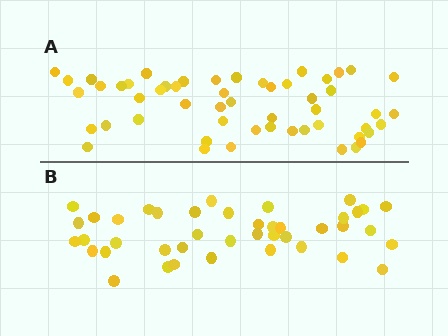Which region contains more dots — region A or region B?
Region A (the top region) has more dots.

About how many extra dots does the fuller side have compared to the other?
Region A has roughly 12 or so more dots than region B.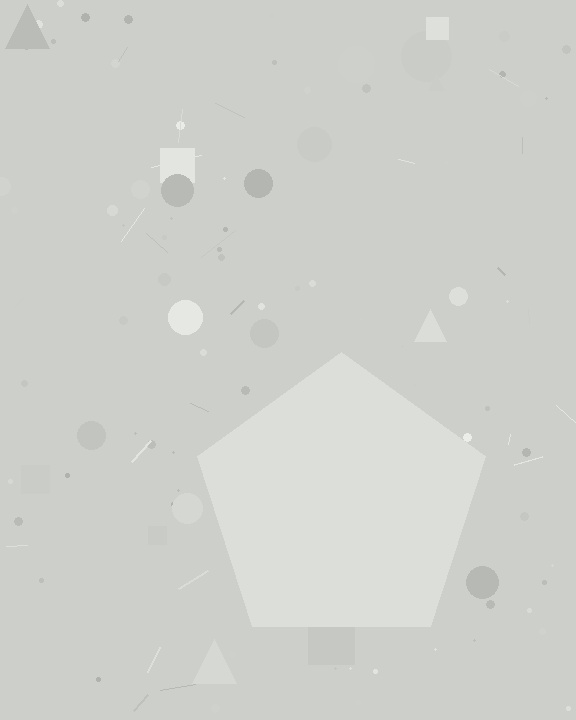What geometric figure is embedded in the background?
A pentagon is embedded in the background.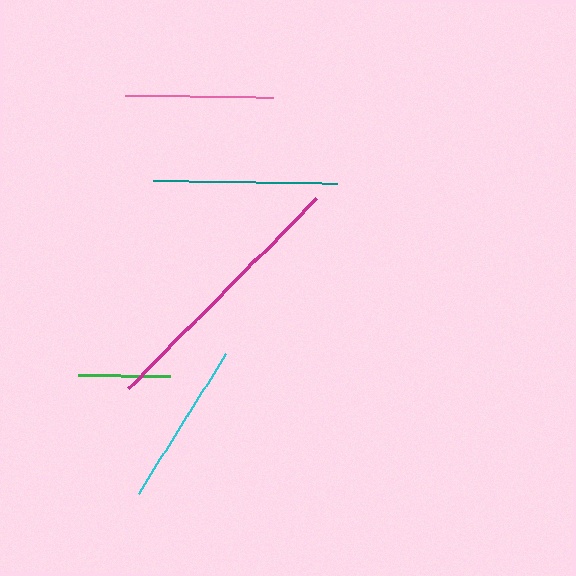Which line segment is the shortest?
The green line is the shortest at approximately 92 pixels.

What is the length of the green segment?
The green segment is approximately 92 pixels long.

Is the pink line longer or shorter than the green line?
The pink line is longer than the green line.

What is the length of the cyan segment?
The cyan segment is approximately 165 pixels long.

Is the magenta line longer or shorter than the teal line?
The magenta line is longer than the teal line.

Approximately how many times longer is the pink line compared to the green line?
The pink line is approximately 1.6 times the length of the green line.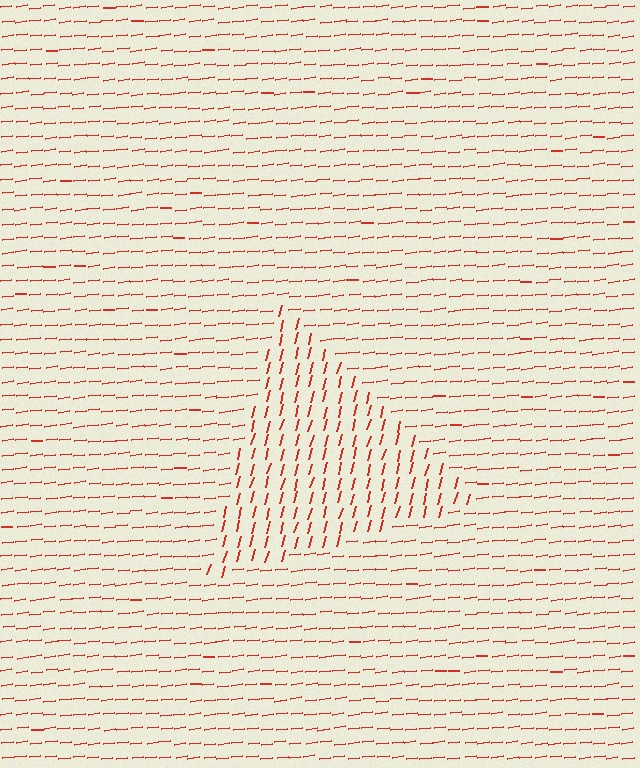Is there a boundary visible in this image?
Yes, there is a texture boundary formed by a change in line orientation.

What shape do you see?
I see a triangle.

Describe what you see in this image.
The image is filled with small red line segments. A triangle region in the image has lines oriented differently from the surrounding lines, creating a visible texture boundary.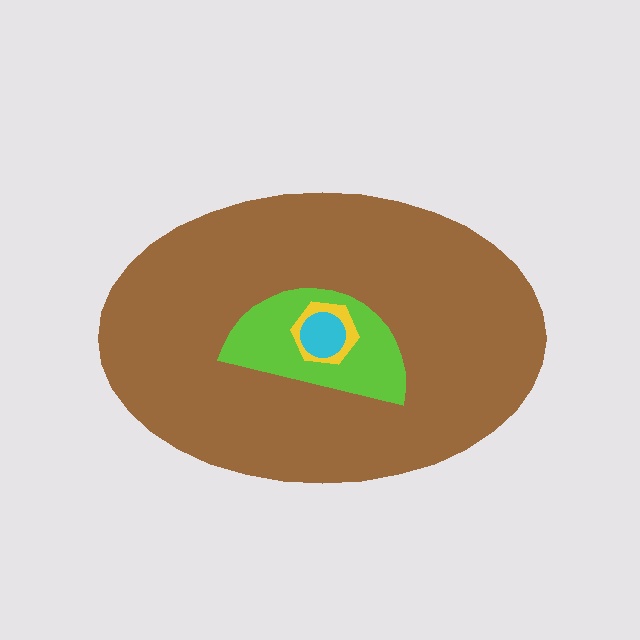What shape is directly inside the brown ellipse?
The lime semicircle.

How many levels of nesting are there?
4.